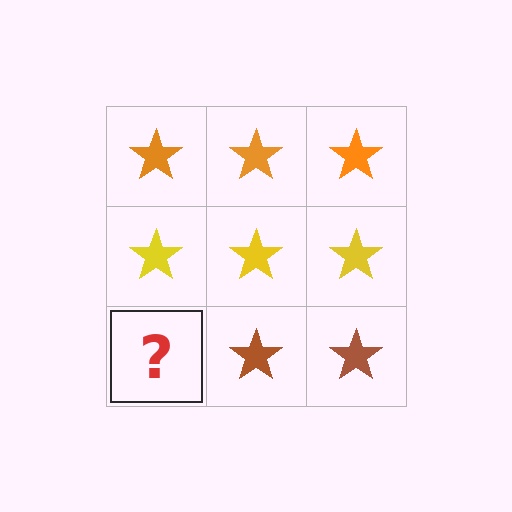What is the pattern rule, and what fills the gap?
The rule is that each row has a consistent color. The gap should be filled with a brown star.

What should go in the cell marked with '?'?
The missing cell should contain a brown star.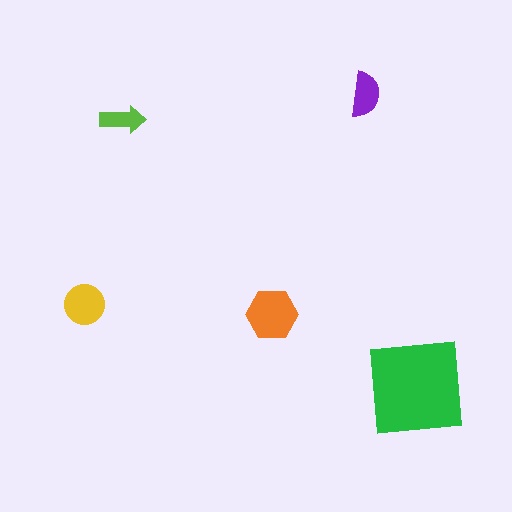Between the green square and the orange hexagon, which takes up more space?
The green square.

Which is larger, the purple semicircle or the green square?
The green square.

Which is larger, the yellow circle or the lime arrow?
The yellow circle.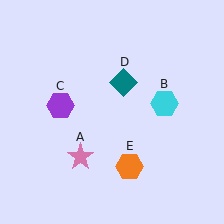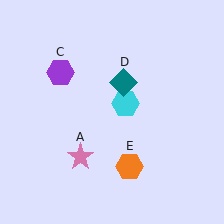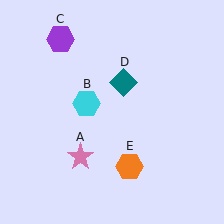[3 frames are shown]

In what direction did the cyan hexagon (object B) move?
The cyan hexagon (object B) moved left.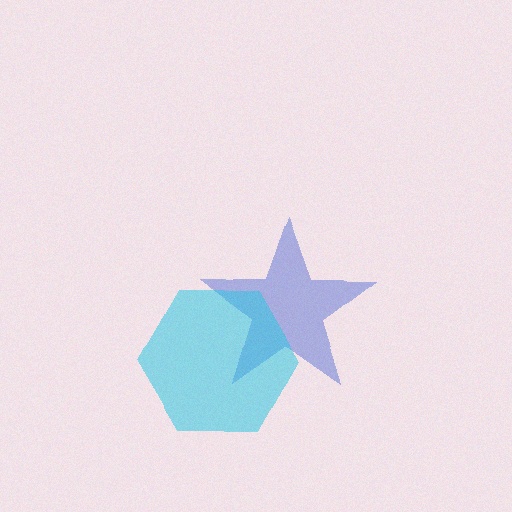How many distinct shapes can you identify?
There are 2 distinct shapes: a blue star, a cyan hexagon.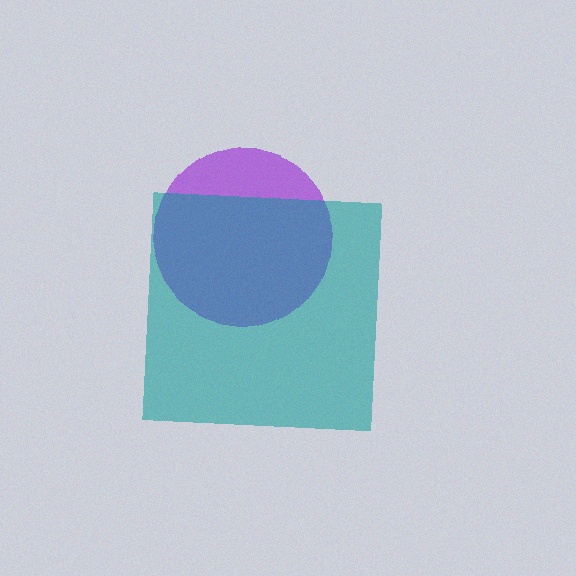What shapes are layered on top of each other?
The layered shapes are: a purple circle, a teal square.